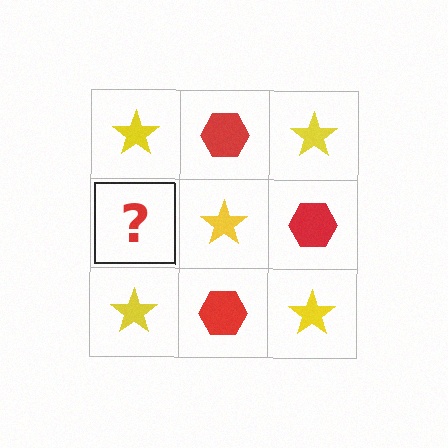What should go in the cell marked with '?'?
The missing cell should contain a red hexagon.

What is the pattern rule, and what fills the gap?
The rule is that it alternates yellow star and red hexagon in a checkerboard pattern. The gap should be filled with a red hexagon.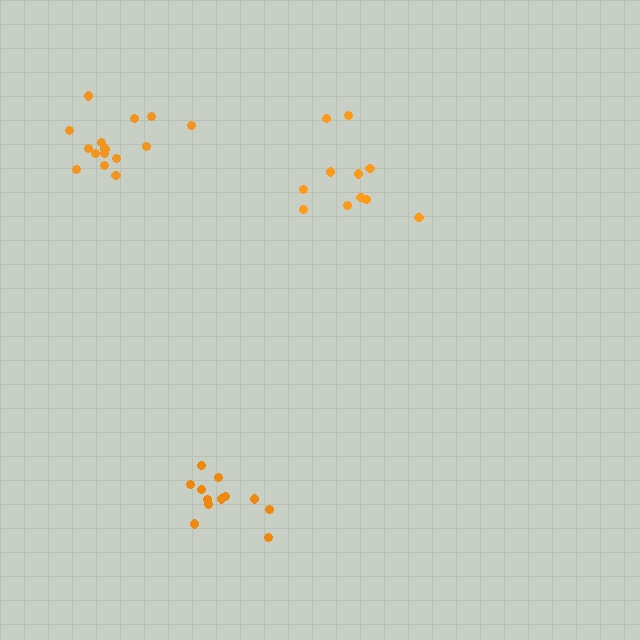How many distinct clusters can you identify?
There are 3 distinct clusters.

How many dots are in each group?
Group 1: 15 dots, Group 2: 12 dots, Group 3: 11 dots (38 total).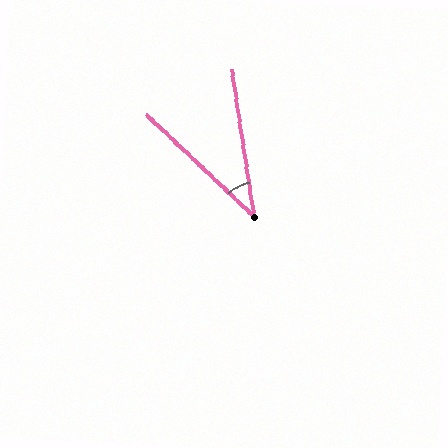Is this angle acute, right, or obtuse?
It is acute.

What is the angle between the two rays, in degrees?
Approximately 38 degrees.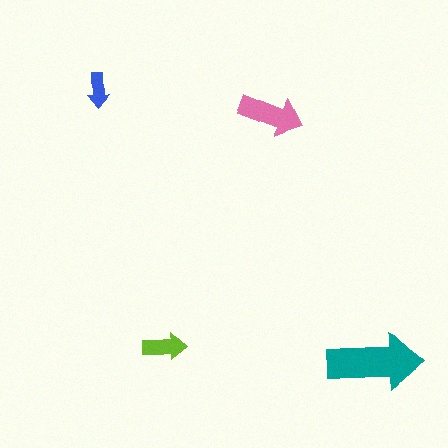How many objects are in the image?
There are 4 objects in the image.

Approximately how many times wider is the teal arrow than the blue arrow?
About 2.5 times wider.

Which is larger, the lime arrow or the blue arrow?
The lime one.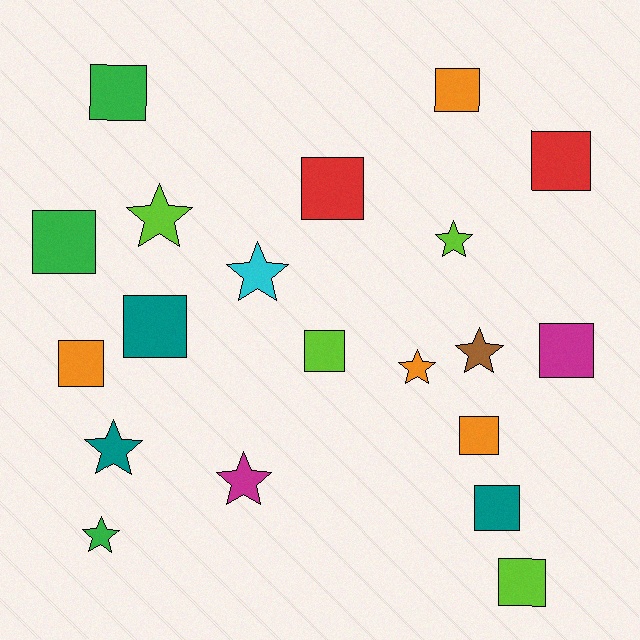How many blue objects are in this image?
There are no blue objects.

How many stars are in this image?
There are 8 stars.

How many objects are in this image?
There are 20 objects.